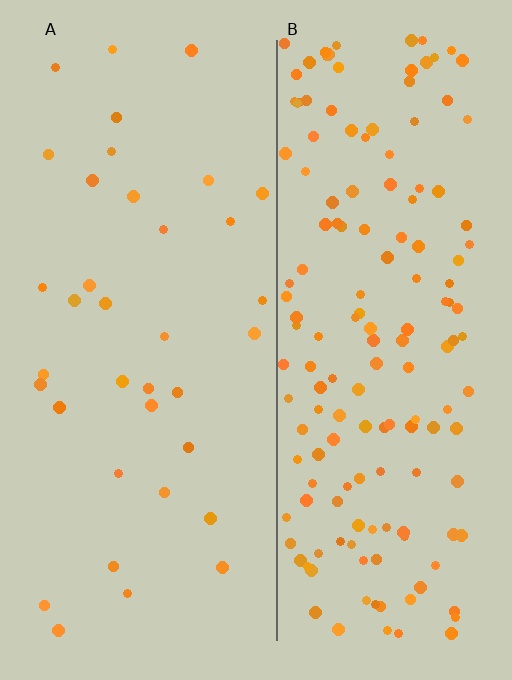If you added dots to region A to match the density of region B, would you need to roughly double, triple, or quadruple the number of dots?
Approximately quadruple.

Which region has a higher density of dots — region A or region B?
B (the right).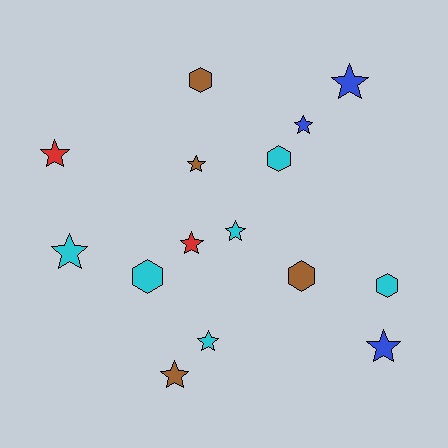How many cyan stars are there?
There are 3 cyan stars.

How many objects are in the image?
There are 15 objects.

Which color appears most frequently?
Cyan, with 6 objects.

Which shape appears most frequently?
Star, with 10 objects.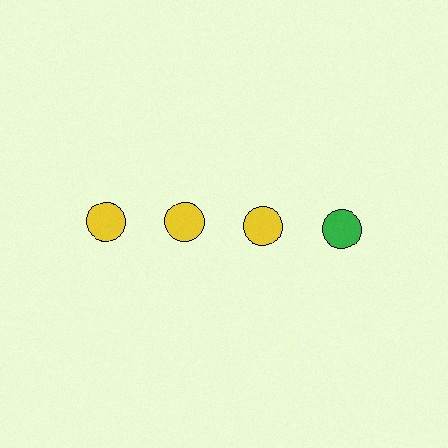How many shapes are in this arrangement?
There are 4 shapes arranged in a grid pattern.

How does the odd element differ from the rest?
It has a different color: green instead of yellow.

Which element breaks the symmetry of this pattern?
The green circle in the top row, second from right column breaks the symmetry. All other shapes are yellow circles.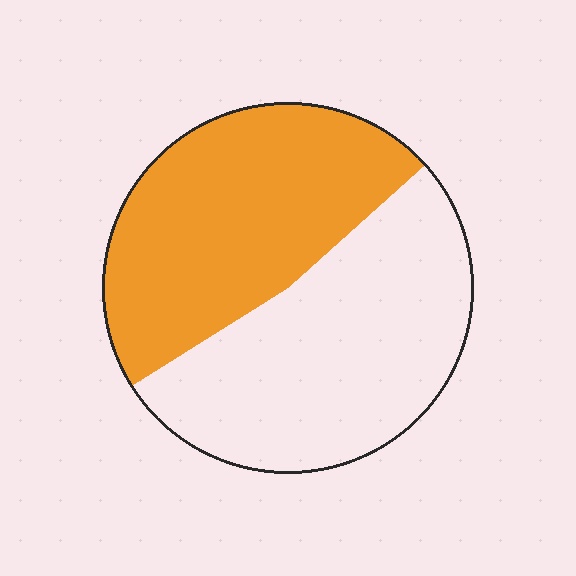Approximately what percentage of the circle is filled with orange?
Approximately 45%.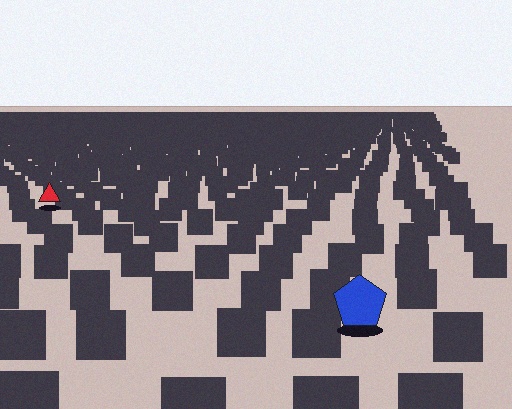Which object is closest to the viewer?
The blue pentagon is closest. The texture marks near it are larger and more spread out.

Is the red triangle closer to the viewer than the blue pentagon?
No. The blue pentagon is closer — you can tell from the texture gradient: the ground texture is coarser near it.